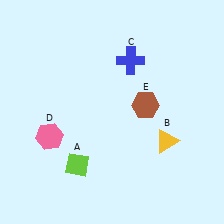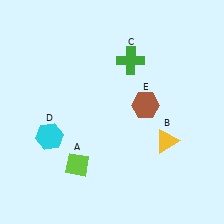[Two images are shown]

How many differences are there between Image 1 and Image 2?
There are 2 differences between the two images.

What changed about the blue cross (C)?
In Image 1, C is blue. In Image 2, it changed to green.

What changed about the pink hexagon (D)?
In Image 1, D is pink. In Image 2, it changed to cyan.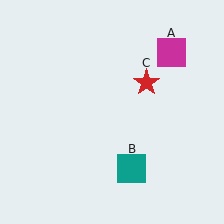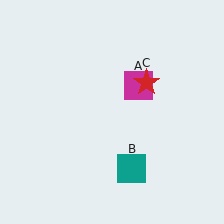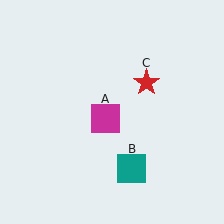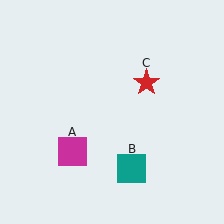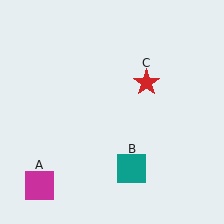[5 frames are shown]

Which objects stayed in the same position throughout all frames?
Teal square (object B) and red star (object C) remained stationary.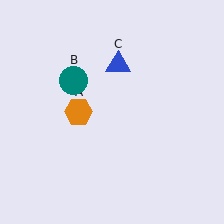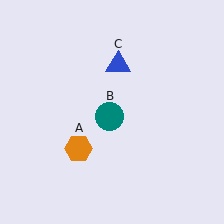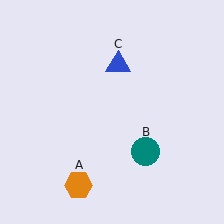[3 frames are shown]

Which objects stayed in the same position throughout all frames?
Blue triangle (object C) remained stationary.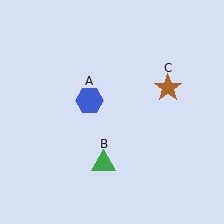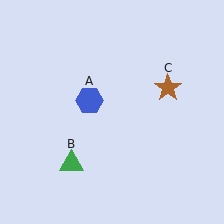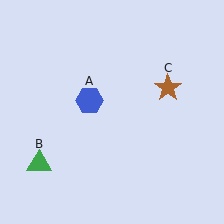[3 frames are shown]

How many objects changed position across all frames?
1 object changed position: green triangle (object B).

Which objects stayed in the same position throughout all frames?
Blue hexagon (object A) and brown star (object C) remained stationary.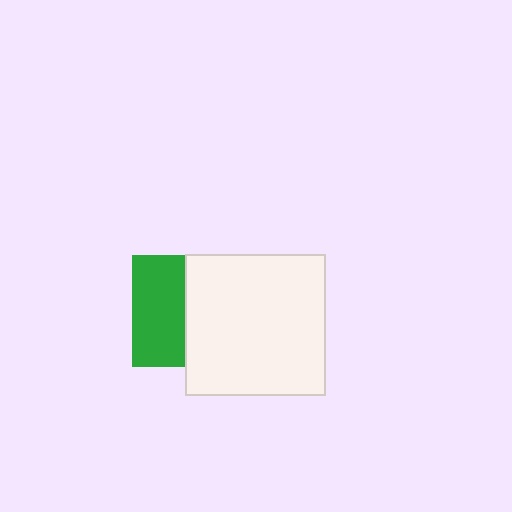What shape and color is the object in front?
The object in front is a white square.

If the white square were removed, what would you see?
You would see the complete green square.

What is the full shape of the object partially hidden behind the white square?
The partially hidden object is a green square.